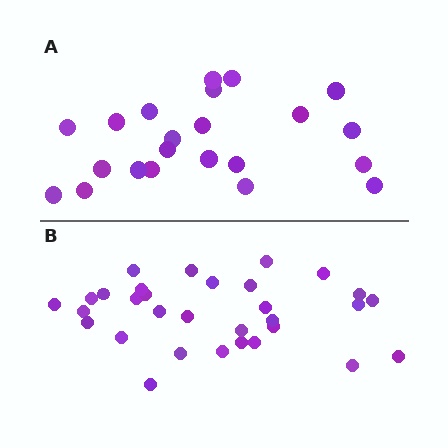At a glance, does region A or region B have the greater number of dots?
Region B (the bottom region) has more dots.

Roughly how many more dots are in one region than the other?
Region B has roughly 8 or so more dots than region A.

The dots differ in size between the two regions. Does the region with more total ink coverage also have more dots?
No. Region A has more total ink coverage because its dots are larger, but region B actually contains more individual dots. Total area can be misleading — the number of items is what matters here.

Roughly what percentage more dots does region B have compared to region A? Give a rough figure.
About 40% more.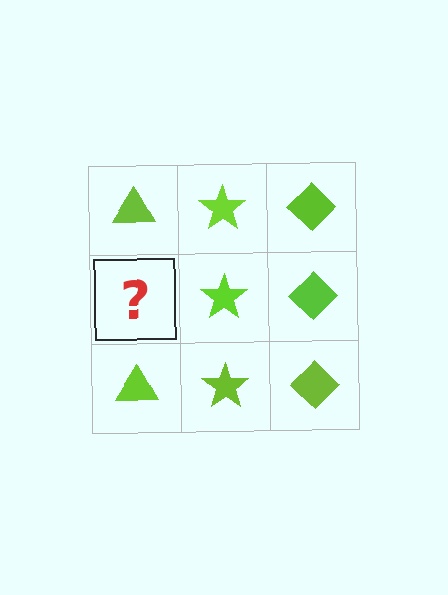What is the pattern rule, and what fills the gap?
The rule is that each column has a consistent shape. The gap should be filled with a lime triangle.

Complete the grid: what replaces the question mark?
The question mark should be replaced with a lime triangle.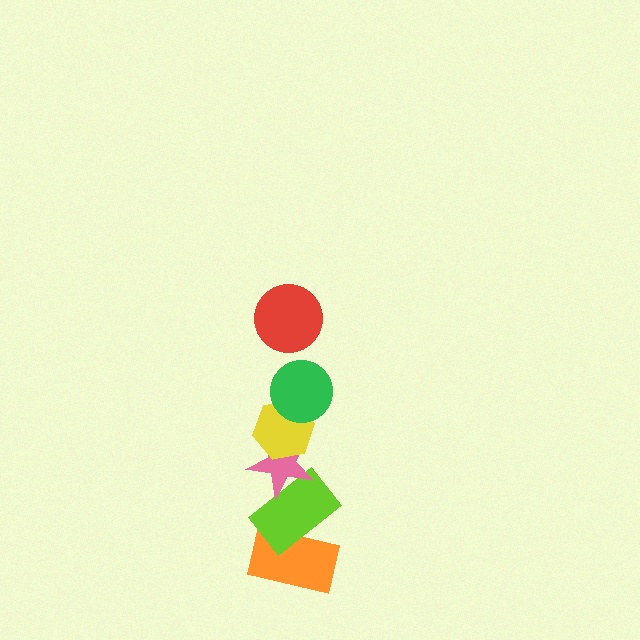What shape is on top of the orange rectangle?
The lime rectangle is on top of the orange rectangle.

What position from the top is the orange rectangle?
The orange rectangle is 6th from the top.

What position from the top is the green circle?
The green circle is 2nd from the top.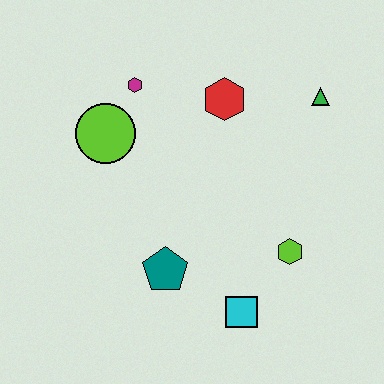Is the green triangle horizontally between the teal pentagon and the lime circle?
No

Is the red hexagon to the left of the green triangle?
Yes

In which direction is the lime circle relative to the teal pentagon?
The lime circle is above the teal pentagon.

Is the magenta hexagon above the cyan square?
Yes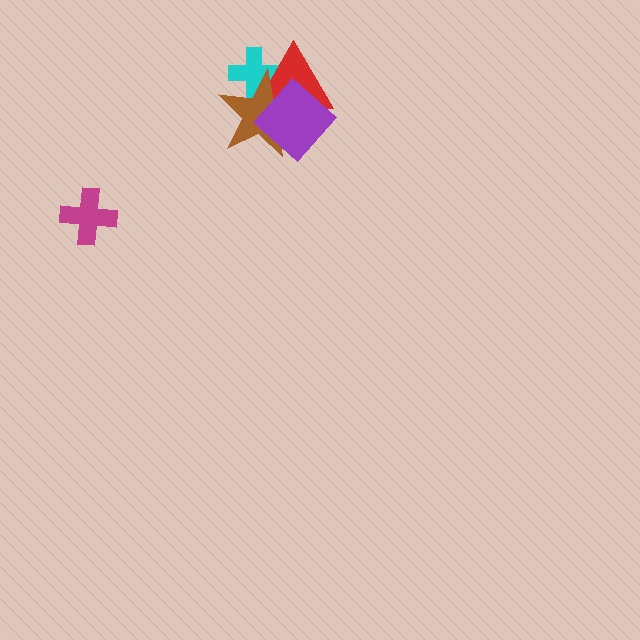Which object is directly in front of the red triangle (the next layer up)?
The brown star is directly in front of the red triangle.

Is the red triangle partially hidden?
Yes, it is partially covered by another shape.